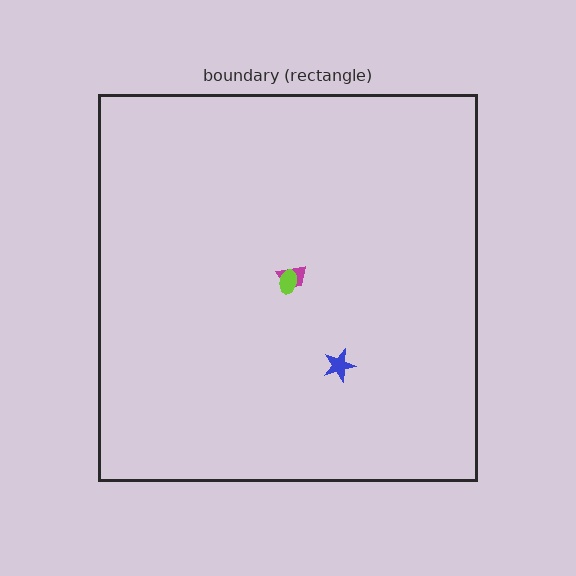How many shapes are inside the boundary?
3 inside, 0 outside.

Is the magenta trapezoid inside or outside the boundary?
Inside.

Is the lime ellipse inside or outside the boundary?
Inside.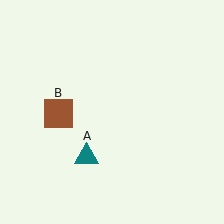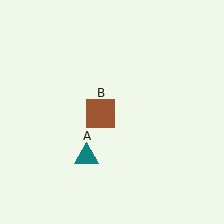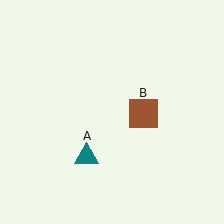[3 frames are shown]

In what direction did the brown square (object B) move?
The brown square (object B) moved right.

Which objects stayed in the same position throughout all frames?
Teal triangle (object A) remained stationary.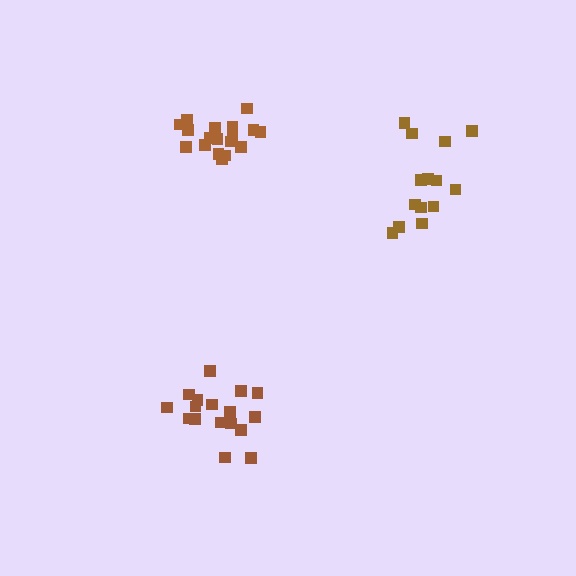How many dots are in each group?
Group 1: 18 dots, Group 2: 17 dots, Group 3: 14 dots (49 total).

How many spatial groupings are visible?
There are 3 spatial groupings.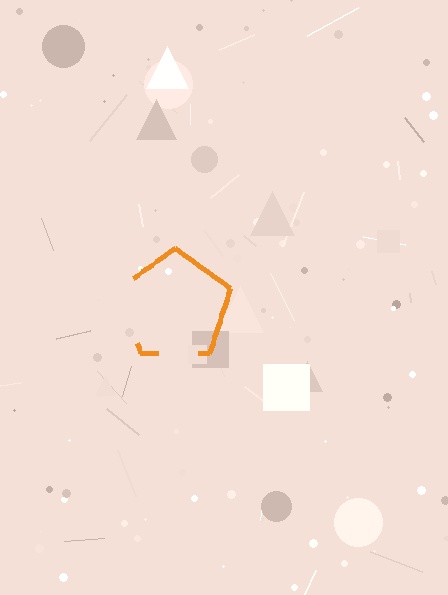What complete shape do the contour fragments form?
The contour fragments form a pentagon.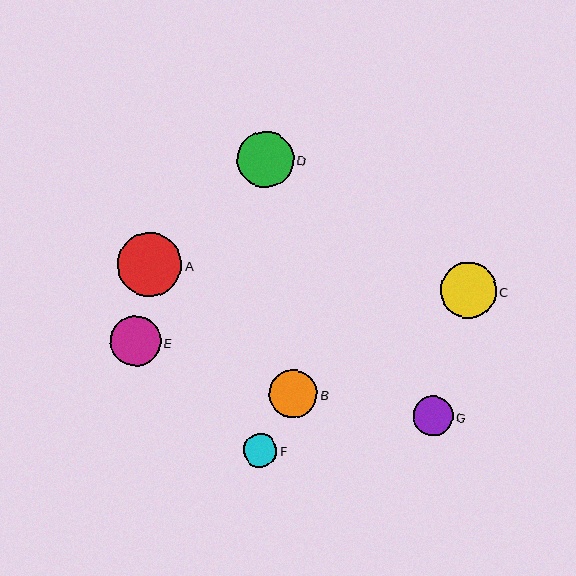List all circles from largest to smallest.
From largest to smallest: A, D, C, E, B, G, F.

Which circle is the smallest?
Circle F is the smallest with a size of approximately 34 pixels.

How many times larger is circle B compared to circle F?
Circle B is approximately 1.4 times the size of circle F.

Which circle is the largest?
Circle A is the largest with a size of approximately 64 pixels.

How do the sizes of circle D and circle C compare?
Circle D and circle C are approximately the same size.